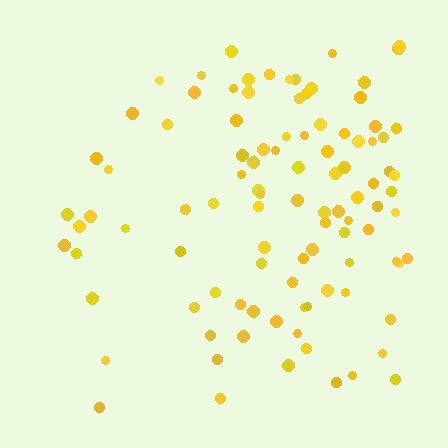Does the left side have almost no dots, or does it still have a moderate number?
Still a moderate number, just noticeably fewer than the right.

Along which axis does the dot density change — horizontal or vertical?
Horizontal.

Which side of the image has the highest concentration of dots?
The right.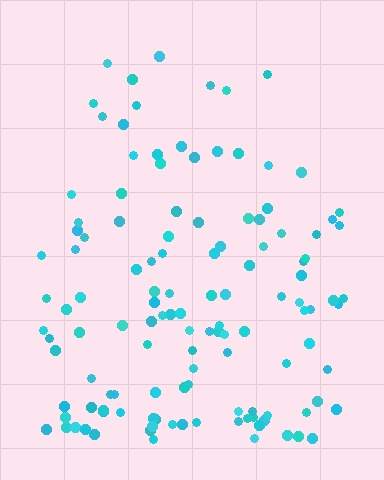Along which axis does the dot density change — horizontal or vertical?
Vertical.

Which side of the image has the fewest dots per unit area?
The top.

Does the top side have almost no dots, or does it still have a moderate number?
Still a moderate number, just noticeably fewer than the bottom.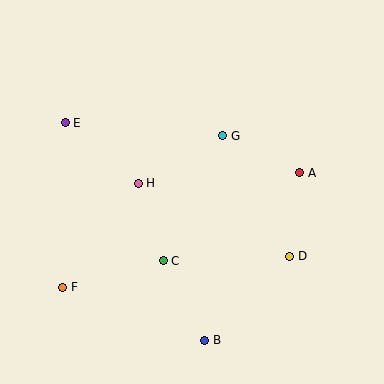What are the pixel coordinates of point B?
Point B is at (205, 340).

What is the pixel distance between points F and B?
The distance between F and B is 151 pixels.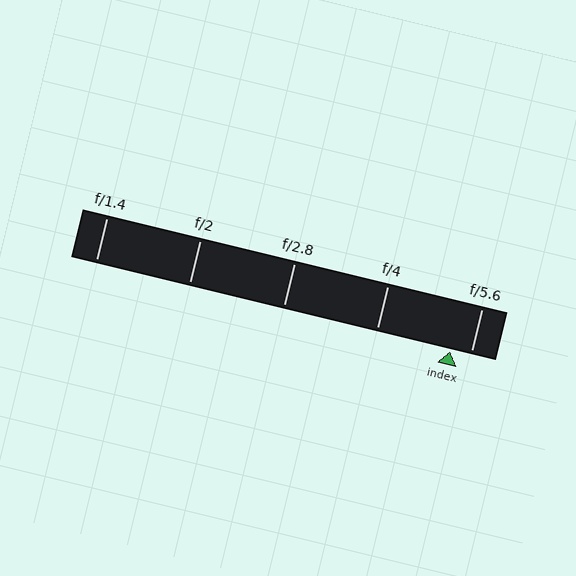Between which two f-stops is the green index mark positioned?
The index mark is between f/4 and f/5.6.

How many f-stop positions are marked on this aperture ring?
There are 5 f-stop positions marked.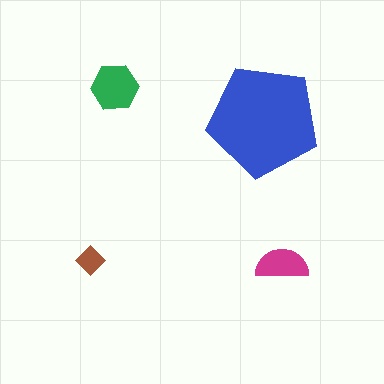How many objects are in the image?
There are 4 objects in the image.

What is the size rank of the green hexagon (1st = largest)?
2nd.